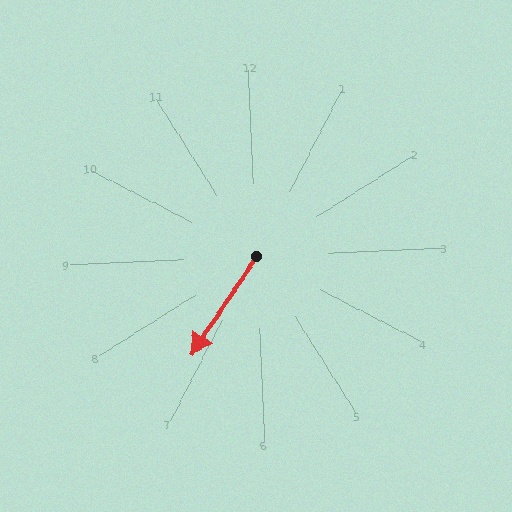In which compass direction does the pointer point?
Southwest.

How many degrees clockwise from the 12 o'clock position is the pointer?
Approximately 216 degrees.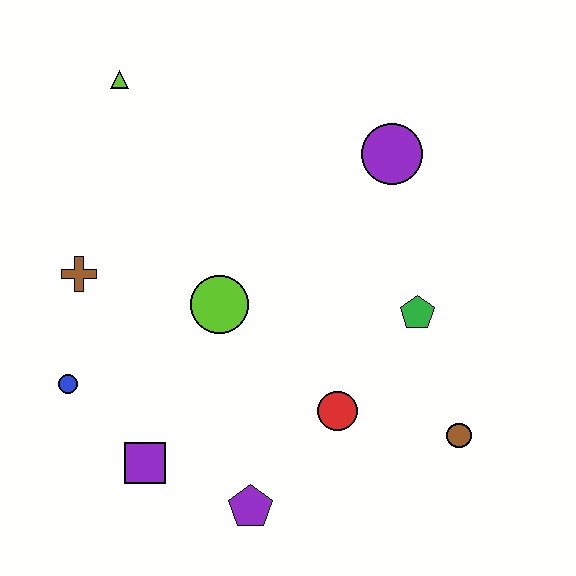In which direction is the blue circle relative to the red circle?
The blue circle is to the left of the red circle.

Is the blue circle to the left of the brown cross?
Yes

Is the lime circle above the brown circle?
Yes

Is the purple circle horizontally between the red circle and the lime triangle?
No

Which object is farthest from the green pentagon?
The lime triangle is farthest from the green pentagon.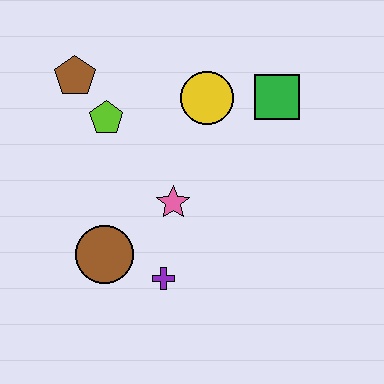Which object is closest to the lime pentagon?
The brown pentagon is closest to the lime pentagon.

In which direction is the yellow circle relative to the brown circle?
The yellow circle is above the brown circle.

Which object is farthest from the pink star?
The brown pentagon is farthest from the pink star.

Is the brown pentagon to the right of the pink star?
No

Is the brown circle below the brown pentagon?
Yes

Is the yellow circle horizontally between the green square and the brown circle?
Yes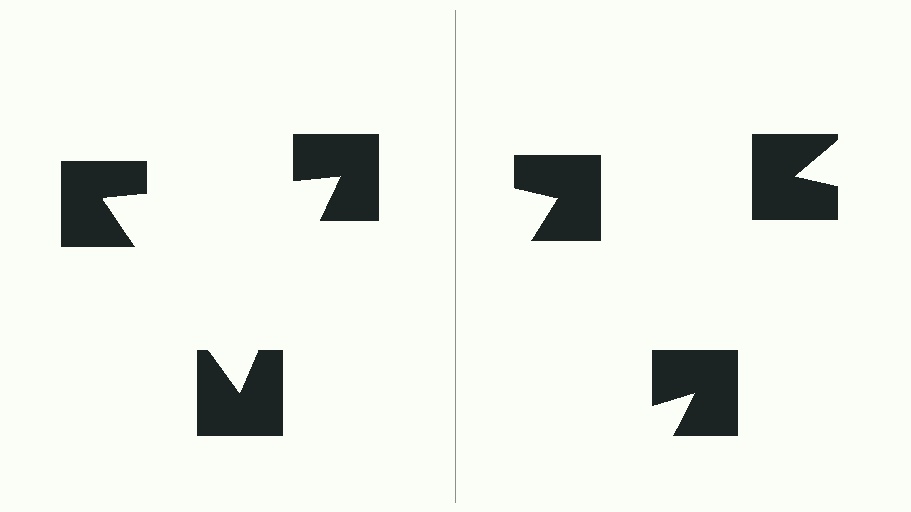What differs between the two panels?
The notched squares are positioned identically on both sides; only the wedge orientations differ. On the left they align to a triangle; on the right they are misaligned.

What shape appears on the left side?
An illusory triangle.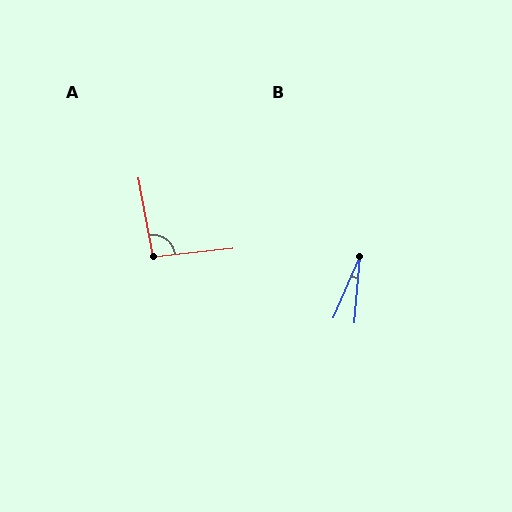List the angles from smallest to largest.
B (19°), A (94°).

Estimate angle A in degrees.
Approximately 94 degrees.